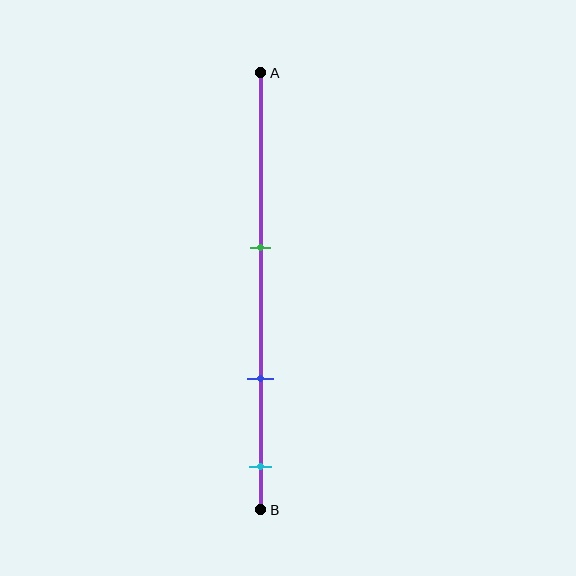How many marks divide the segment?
There are 3 marks dividing the segment.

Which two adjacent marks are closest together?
The blue and cyan marks are the closest adjacent pair.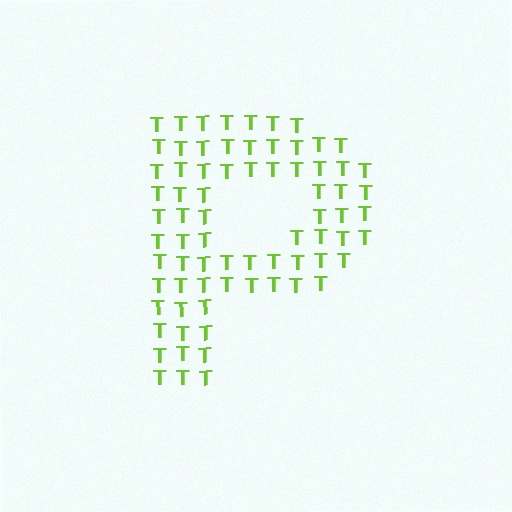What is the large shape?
The large shape is the letter P.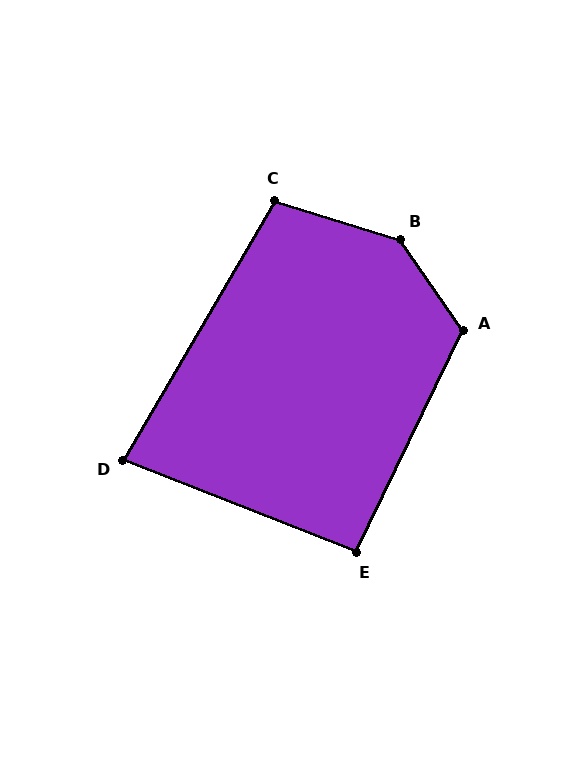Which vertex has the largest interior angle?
B, at approximately 141 degrees.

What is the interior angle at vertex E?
Approximately 94 degrees (approximately right).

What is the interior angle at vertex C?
Approximately 103 degrees (obtuse).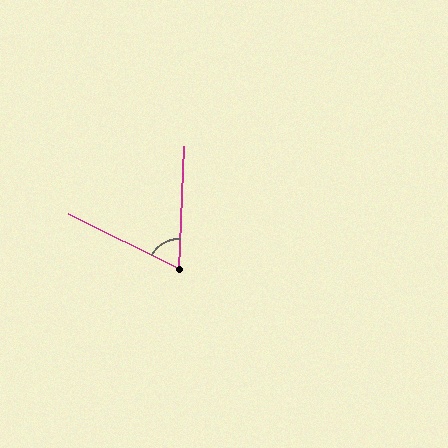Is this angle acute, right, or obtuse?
It is acute.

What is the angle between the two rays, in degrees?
Approximately 66 degrees.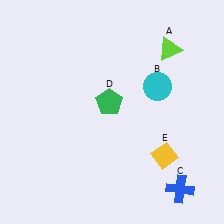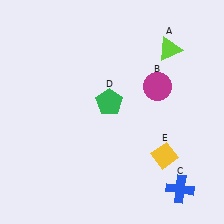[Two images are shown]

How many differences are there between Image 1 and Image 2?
There is 1 difference between the two images.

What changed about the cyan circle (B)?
In Image 1, B is cyan. In Image 2, it changed to magenta.